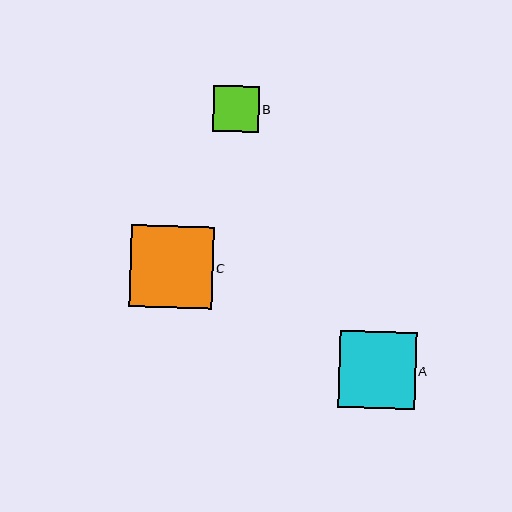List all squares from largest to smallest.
From largest to smallest: C, A, B.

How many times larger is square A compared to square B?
Square A is approximately 1.7 times the size of square B.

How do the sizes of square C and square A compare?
Square C and square A are approximately the same size.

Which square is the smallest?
Square B is the smallest with a size of approximately 46 pixels.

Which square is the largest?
Square C is the largest with a size of approximately 82 pixels.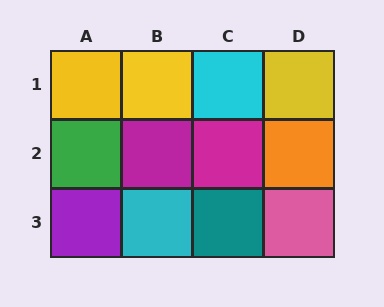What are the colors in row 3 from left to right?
Purple, cyan, teal, pink.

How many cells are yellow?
3 cells are yellow.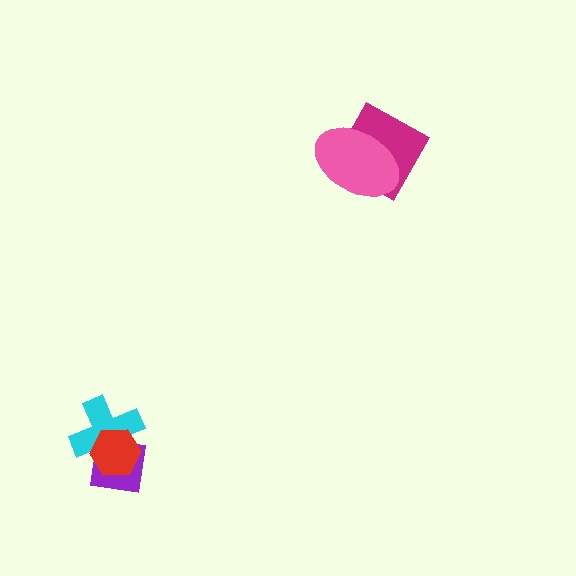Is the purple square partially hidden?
Yes, it is partially covered by another shape.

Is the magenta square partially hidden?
Yes, it is partially covered by another shape.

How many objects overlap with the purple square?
2 objects overlap with the purple square.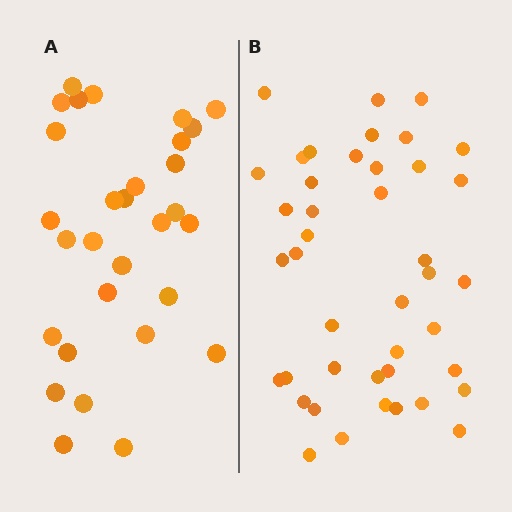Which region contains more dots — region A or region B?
Region B (the right region) has more dots.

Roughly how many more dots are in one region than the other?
Region B has roughly 12 or so more dots than region A.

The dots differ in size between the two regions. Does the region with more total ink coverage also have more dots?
No. Region A has more total ink coverage because its dots are larger, but region B actually contains more individual dots. Total area can be misleading — the number of items is what matters here.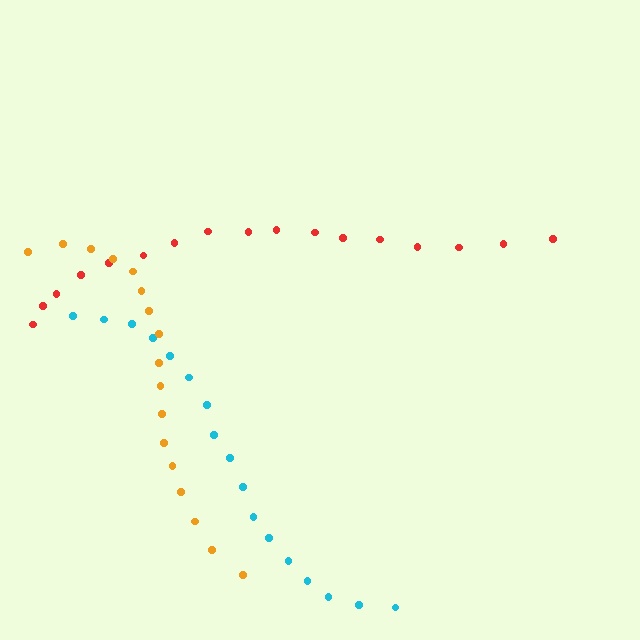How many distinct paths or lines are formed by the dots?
There are 3 distinct paths.